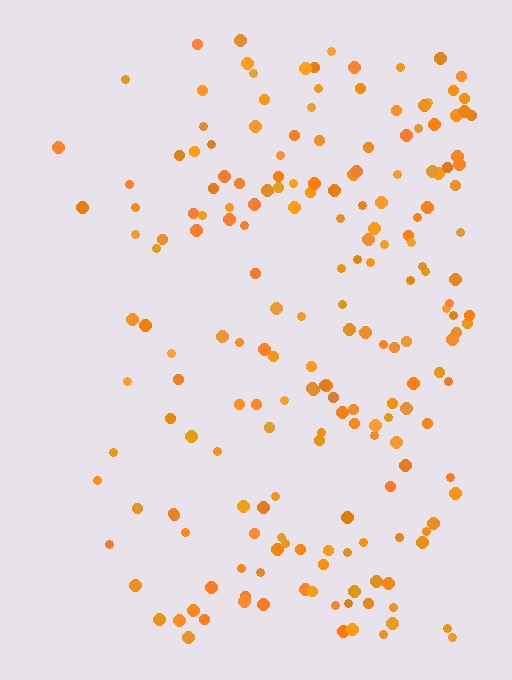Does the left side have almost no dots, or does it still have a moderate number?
Still a moderate number, just noticeably fewer than the right.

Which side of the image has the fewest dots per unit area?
The left.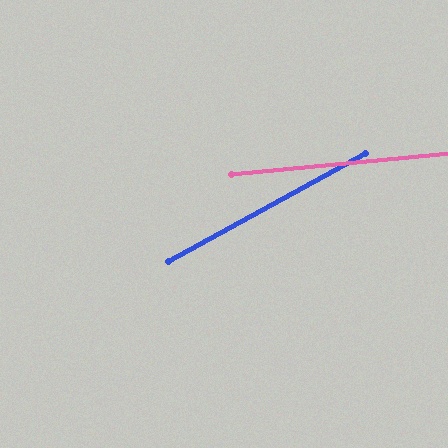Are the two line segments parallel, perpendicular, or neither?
Neither parallel nor perpendicular — they differ by about 23°.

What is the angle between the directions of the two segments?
Approximately 23 degrees.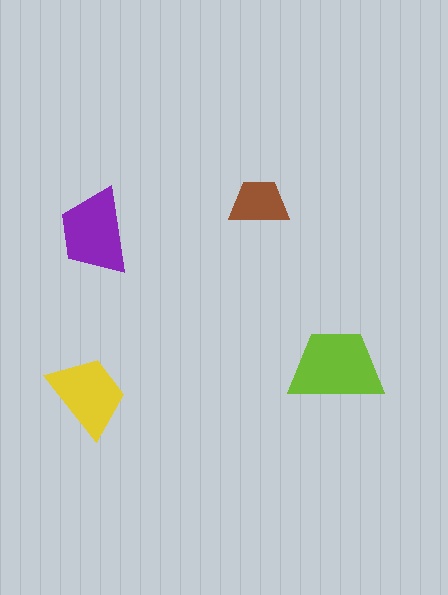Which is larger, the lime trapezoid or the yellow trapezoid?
The lime one.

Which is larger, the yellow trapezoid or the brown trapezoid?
The yellow one.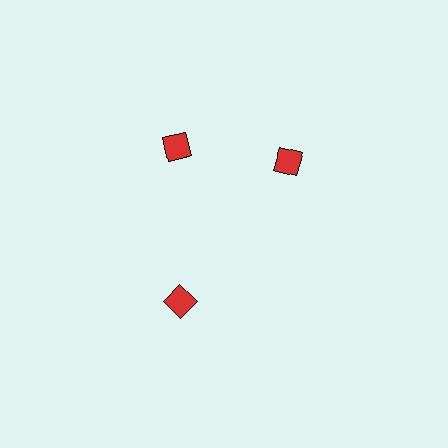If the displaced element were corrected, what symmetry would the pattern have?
It would have 3-fold rotational symmetry — the pattern would map onto itself every 120 degrees.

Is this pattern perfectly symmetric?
No. The 3 red diamonds are arranged in a ring, but one element near the 3 o'clock position is rotated out of alignment along the ring, breaking the 3-fold rotational symmetry.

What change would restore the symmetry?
The symmetry would be restored by rotating it back into even spacing with its neighbors so that all 3 diamonds sit at equal angles and equal distance from the center.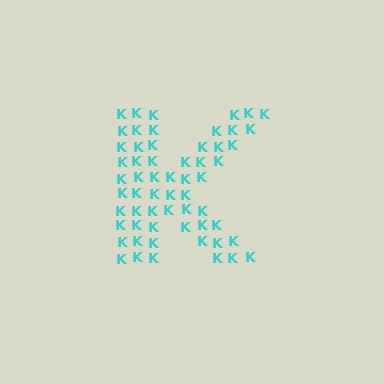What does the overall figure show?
The overall figure shows the letter K.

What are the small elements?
The small elements are letter K's.